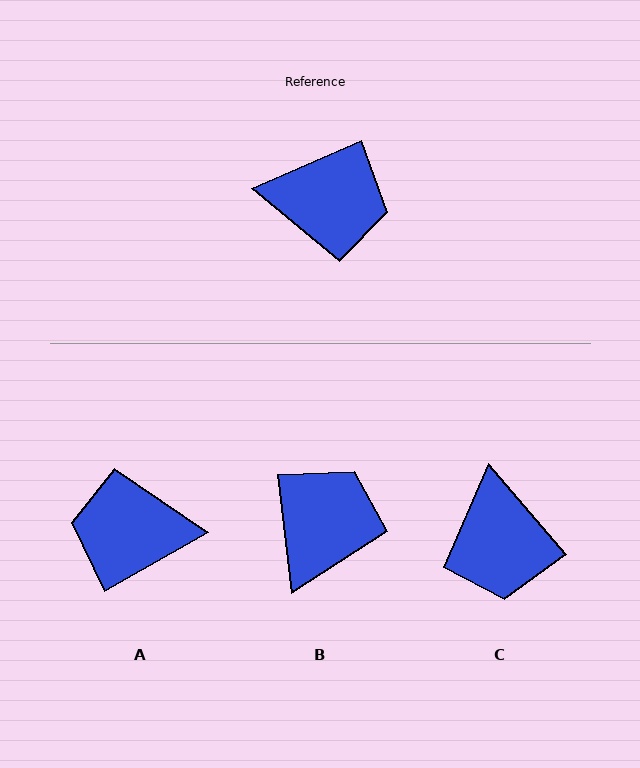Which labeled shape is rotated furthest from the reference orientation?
A, about 174 degrees away.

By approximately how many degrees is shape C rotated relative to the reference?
Approximately 73 degrees clockwise.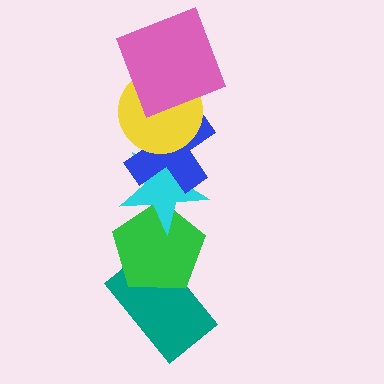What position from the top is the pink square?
The pink square is 1st from the top.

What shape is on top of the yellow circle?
The pink square is on top of the yellow circle.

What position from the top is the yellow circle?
The yellow circle is 2nd from the top.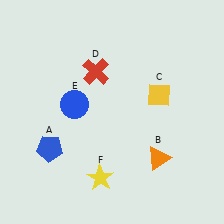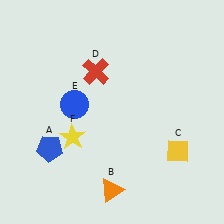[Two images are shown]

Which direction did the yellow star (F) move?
The yellow star (F) moved up.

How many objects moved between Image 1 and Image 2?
3 objects moved between the two images.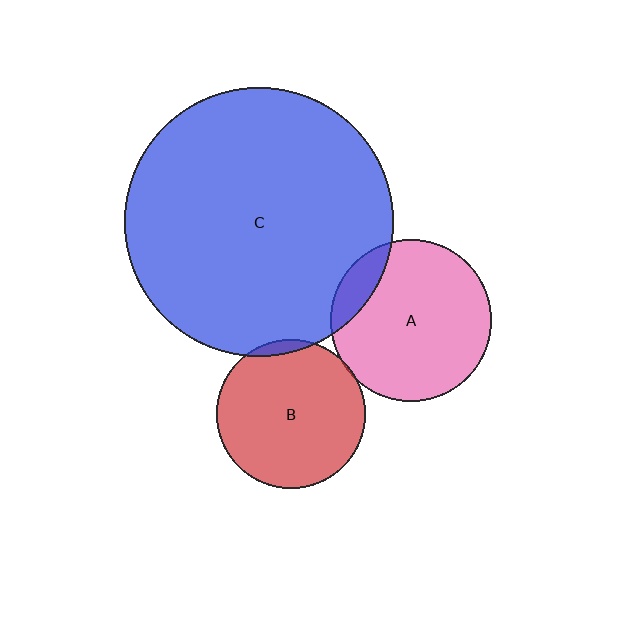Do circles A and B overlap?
Yes.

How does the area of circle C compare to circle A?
Approximately 2.8 times.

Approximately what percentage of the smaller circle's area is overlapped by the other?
Approximately 5%.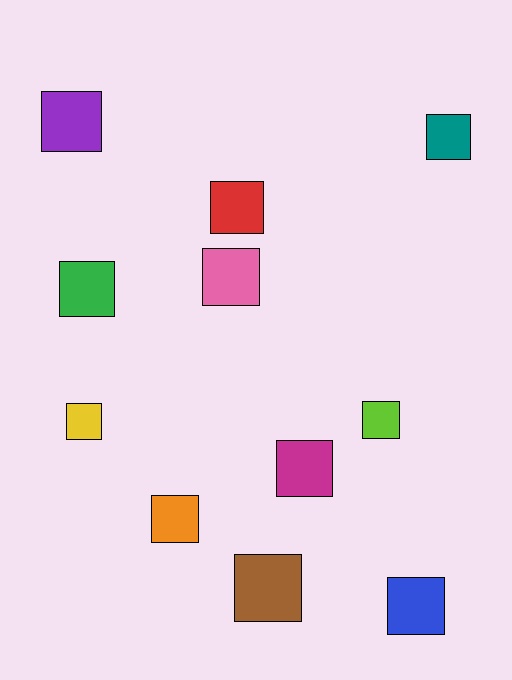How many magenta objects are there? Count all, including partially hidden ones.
There is 1 magenta object.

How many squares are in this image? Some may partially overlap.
There are 11 squares.